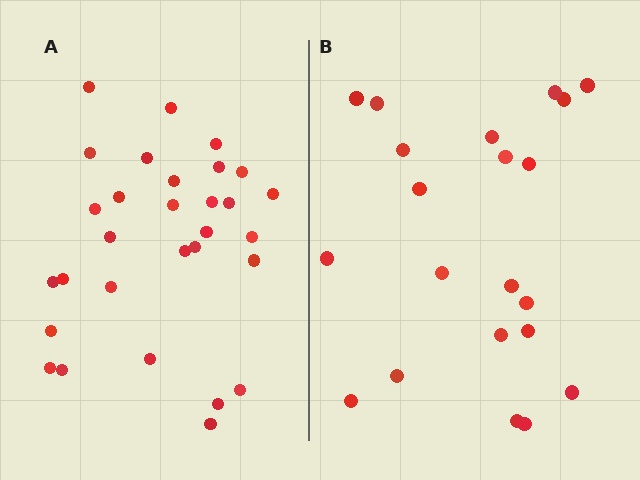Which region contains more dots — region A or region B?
Region A (the left region) has more dots.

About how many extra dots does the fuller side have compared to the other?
Region A has roughly 8 or so more dots than region B.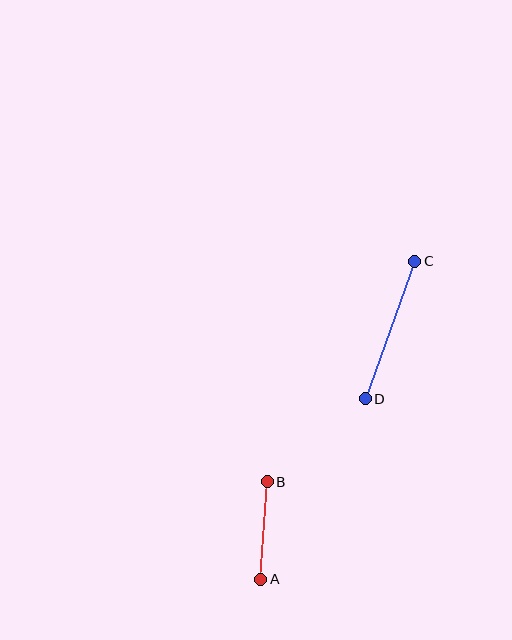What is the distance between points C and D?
The distance is approximately 146 pixels.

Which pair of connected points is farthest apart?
Points C and D are farthest apart.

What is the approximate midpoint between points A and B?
The midpoint is at approximately (264, 530) pixels.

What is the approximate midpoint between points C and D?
The midpoint is at approximately (390, 330) pixels.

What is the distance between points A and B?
The distance is approximately 98 pixels.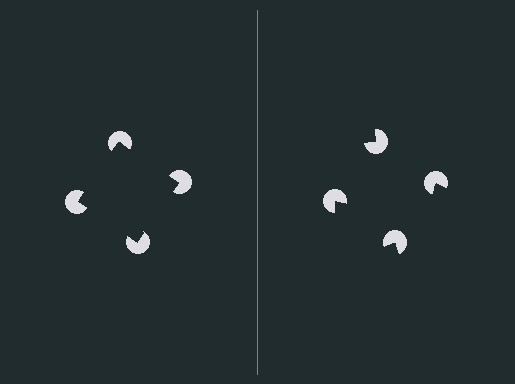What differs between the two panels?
The pac-man discs are positioned identically on both sides; only the wedge orientations differ. On the left they align to a square; on the right they are misaligned.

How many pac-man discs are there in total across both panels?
8 — 4 on each side.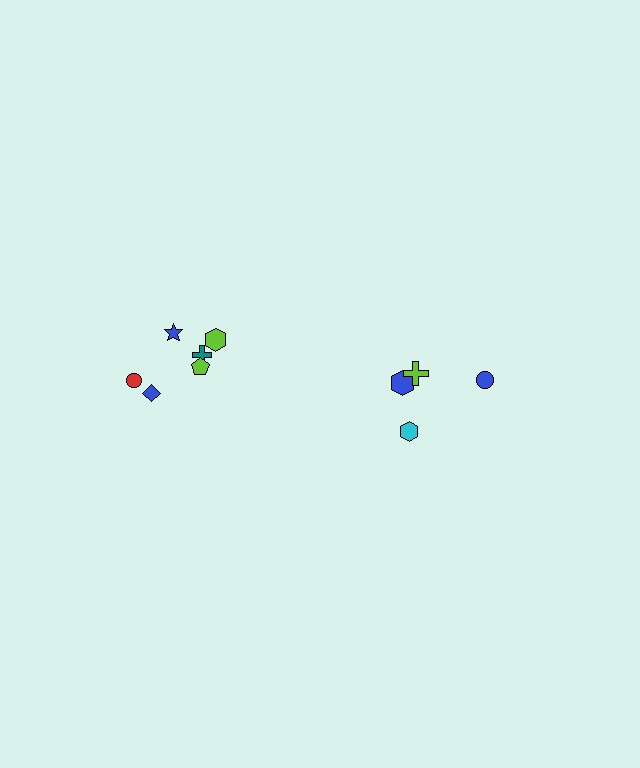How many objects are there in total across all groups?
There are 10 objects.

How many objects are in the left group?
There are 6 objects.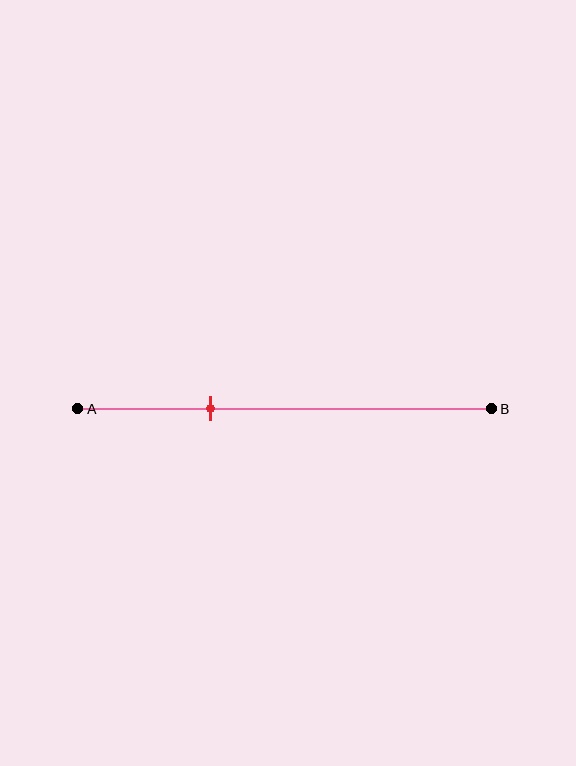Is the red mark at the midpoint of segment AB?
No, the mark is at about 30% from A, not at the 50% midpoint.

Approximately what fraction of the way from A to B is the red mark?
The red mark is approximately 30% of the way from A to B.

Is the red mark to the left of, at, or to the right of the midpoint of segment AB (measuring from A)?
The red mark is to the left of the midpoint of segment AB.